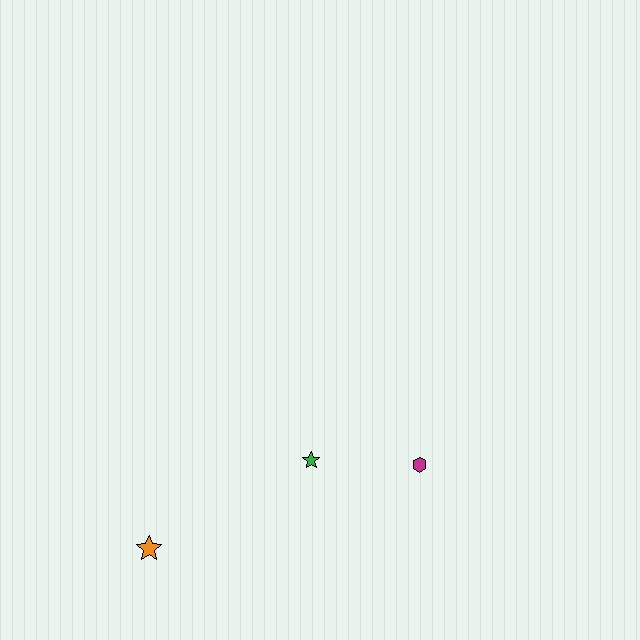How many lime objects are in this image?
There are no lime objects.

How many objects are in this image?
There are 3 objects.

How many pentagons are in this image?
There are no pentagons.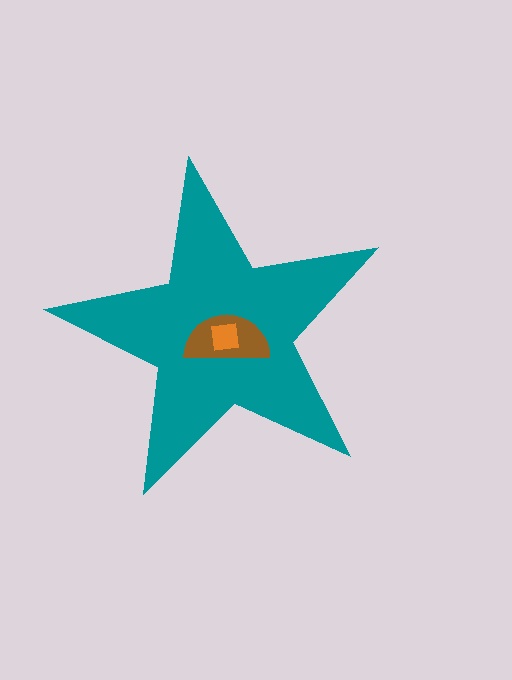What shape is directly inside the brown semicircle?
The orange square.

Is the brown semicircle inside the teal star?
Yes.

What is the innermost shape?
The orange square.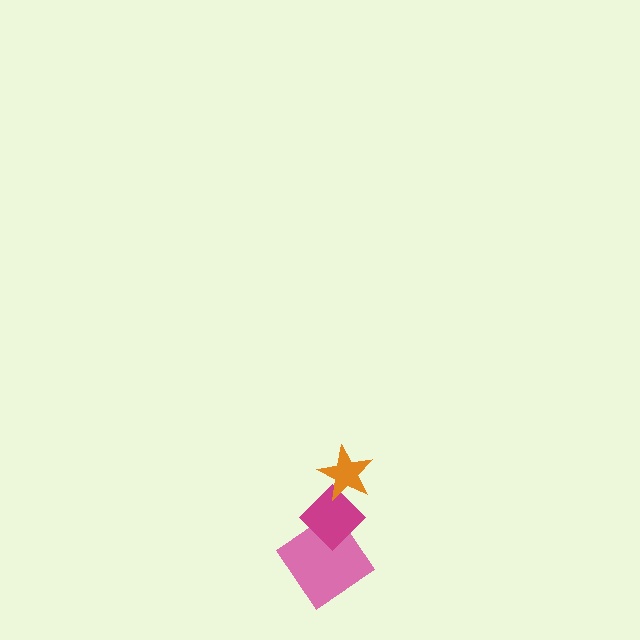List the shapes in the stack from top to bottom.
From top to bottom: the orange star, the magenta diamond, the pink diamond.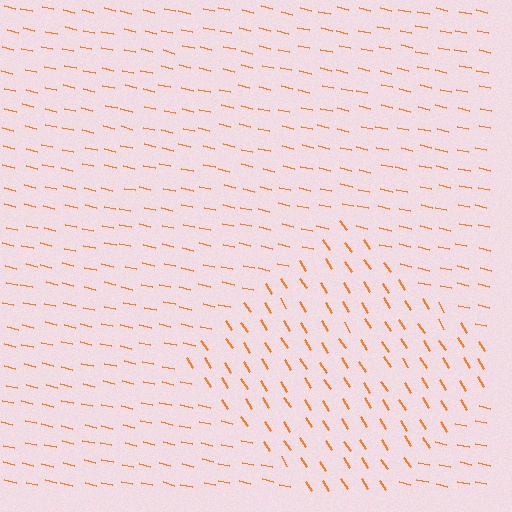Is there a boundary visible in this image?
Yes, there is a texture boundary formed by a change in line orientation.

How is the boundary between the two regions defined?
The boundary is defined purely by a change in line orientation (approximately 45 degrees difference). All lines are the same color and thickness.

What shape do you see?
I see a diamond.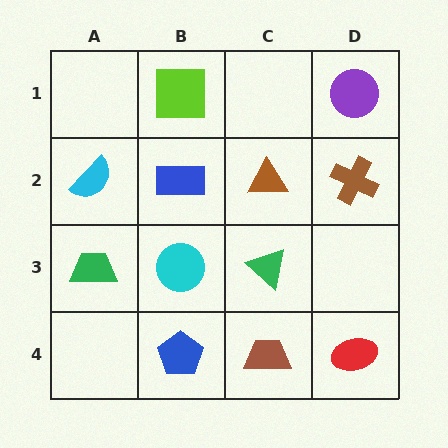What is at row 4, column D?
A red ellipse.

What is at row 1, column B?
A lime square.